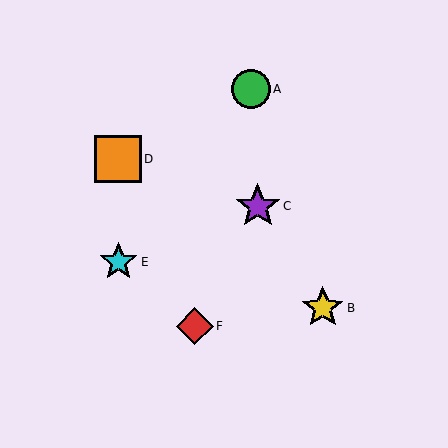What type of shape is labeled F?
Shape F is a red diamond.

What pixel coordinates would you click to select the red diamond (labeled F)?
Click at (195, 326) to select the red diamond F.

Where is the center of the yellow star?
The center of the yellow star is at (323, 308).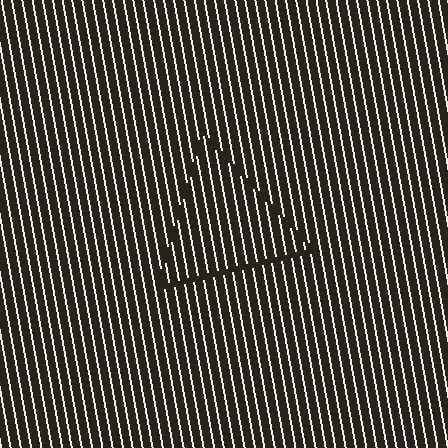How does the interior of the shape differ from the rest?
The interior of the shape contains the same grating, shifted by half a period — the contour is defined by the phase discontinuity where line-ends from the inner and outer gratings abut.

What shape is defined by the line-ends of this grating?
An illusory triangle. The interior of the shape contains the same grating, shifted by half a period — the contour is defined by the phase discontinuity where line-ends from the inner and outer gratings abut.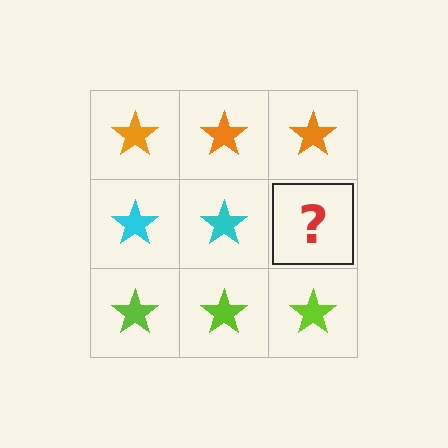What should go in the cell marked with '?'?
The missing cell should contain a cyan star.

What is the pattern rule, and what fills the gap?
The rule is that each row has a consistent color. The gap should be filled with a cyan star.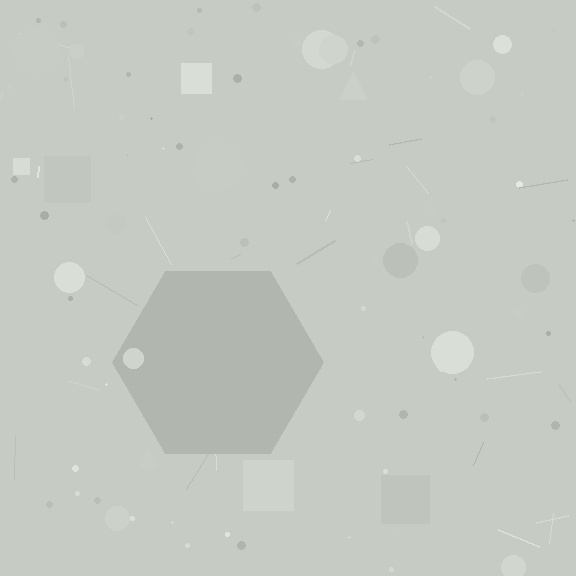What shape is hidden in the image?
A hexagon is hidden in the image.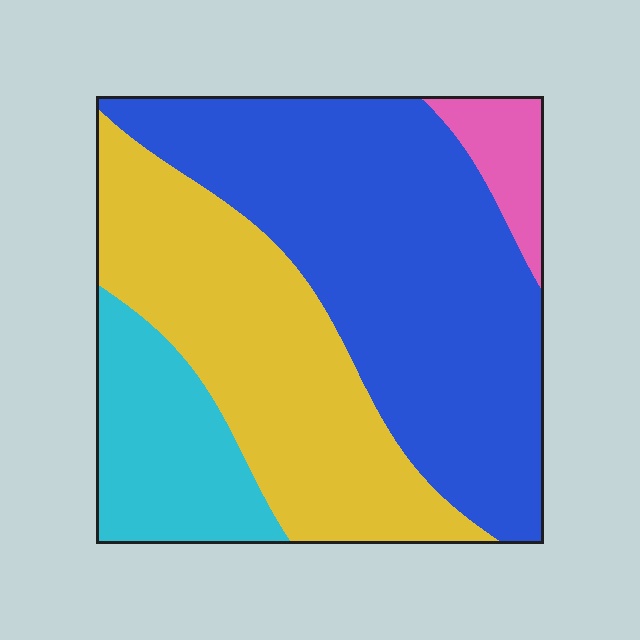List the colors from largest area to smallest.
From largest to smallest: blue, yellow, cyan, pink.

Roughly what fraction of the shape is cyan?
Cyan takes up about one sixth (1/6) of the shape.